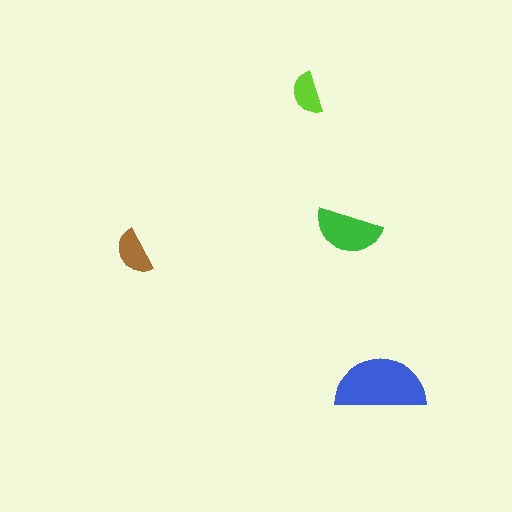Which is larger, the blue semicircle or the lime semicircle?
The blue one.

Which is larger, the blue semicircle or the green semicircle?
The blue one.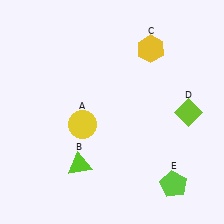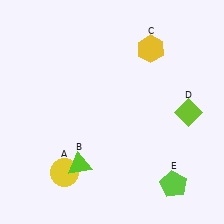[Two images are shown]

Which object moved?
The yellow circle (A) moved down.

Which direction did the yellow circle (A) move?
The yellow circle (A) moved down.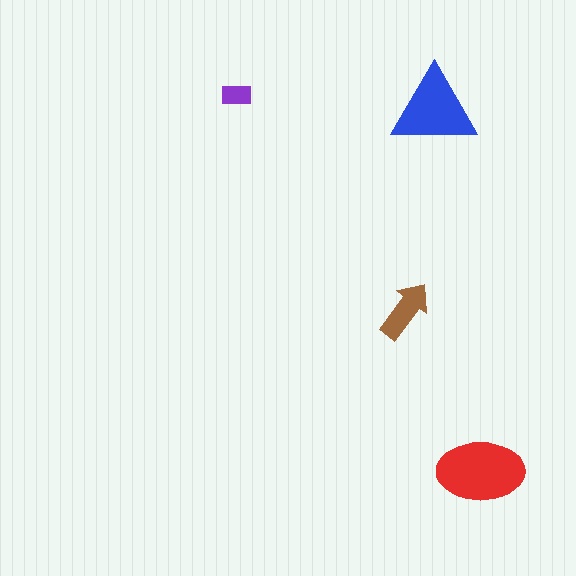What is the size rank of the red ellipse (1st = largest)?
1st.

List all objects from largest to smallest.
The red ellipse, the blue triangle, the brown arrow, the purple rectangle.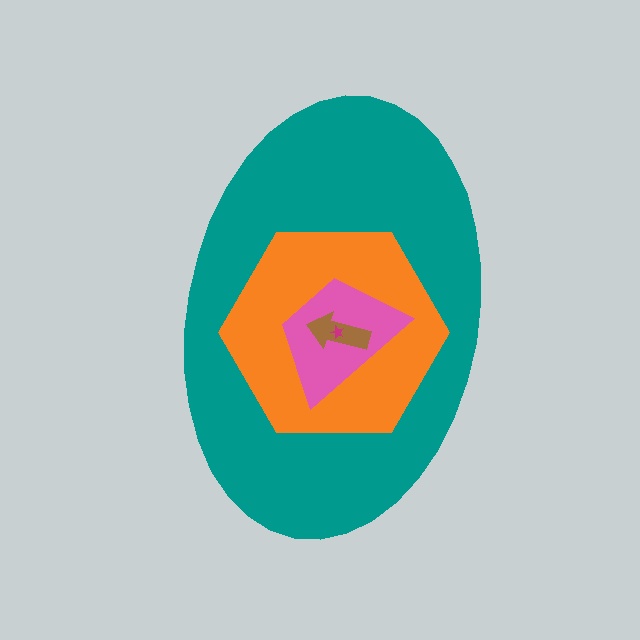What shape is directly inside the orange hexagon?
The pink trapezoid.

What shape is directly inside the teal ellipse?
The orange hexagon.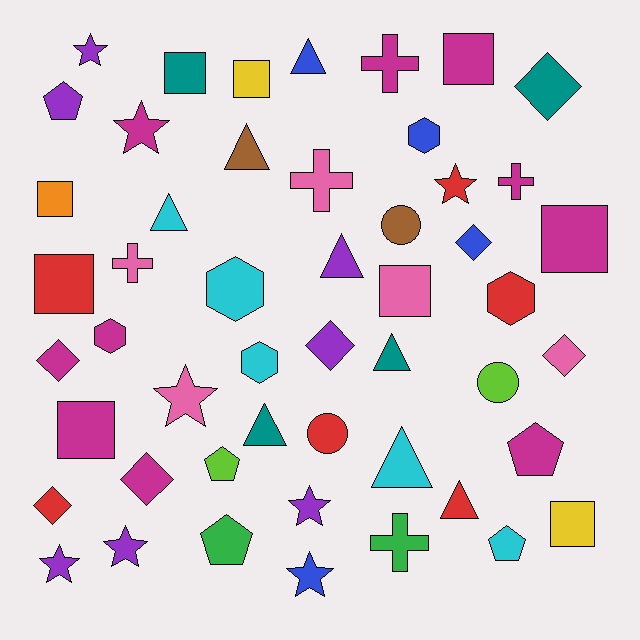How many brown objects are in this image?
There are 2 brown objects.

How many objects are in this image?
There are 50 objects.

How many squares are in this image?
There are 9 squares.